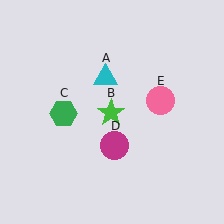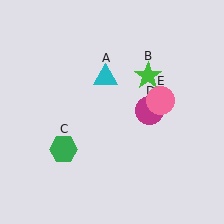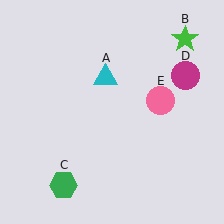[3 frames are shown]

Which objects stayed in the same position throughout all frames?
Cyan triangle (object A) and pink circle (object E) remained stationary.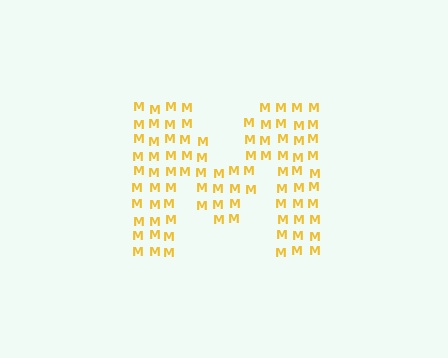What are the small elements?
The small elements are letter M's.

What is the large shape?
The large shape is the letter M.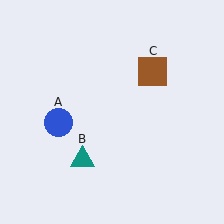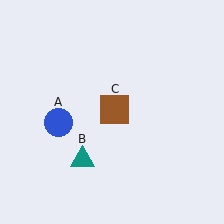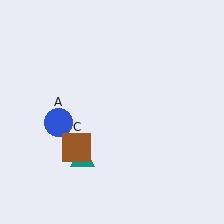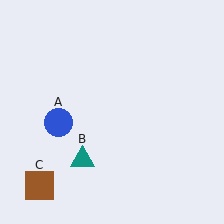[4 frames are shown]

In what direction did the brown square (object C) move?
The brown square (object C) moved down and to the left.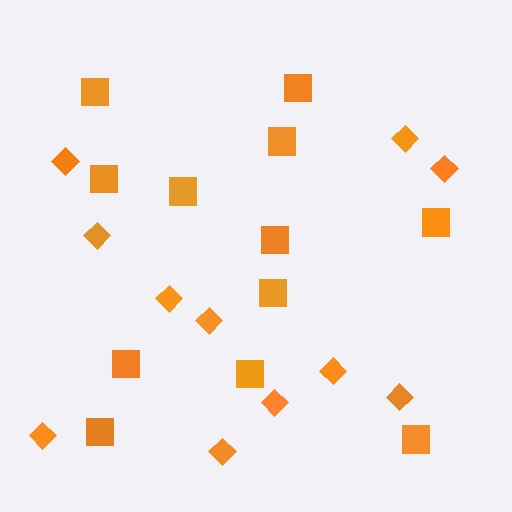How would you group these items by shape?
There are 2 groups: one group of squares (12) and one group of diamonds (11).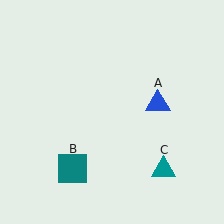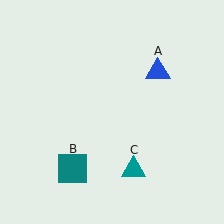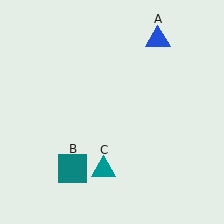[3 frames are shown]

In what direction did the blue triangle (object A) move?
The blue triangle (object A) moved up.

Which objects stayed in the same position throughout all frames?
Teal square (object B) remained stationary.